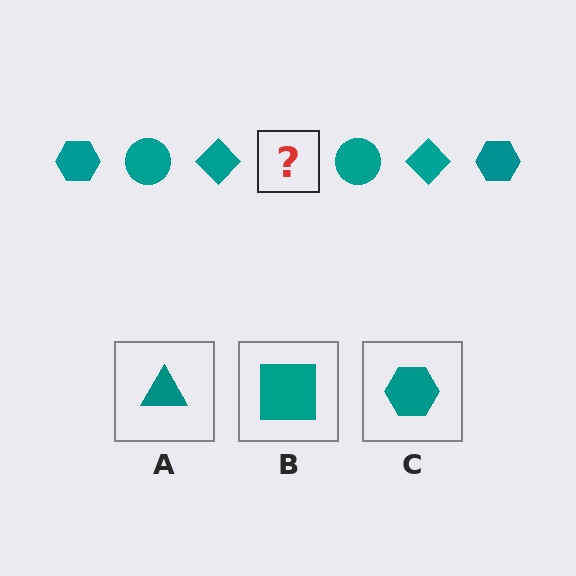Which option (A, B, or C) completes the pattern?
C.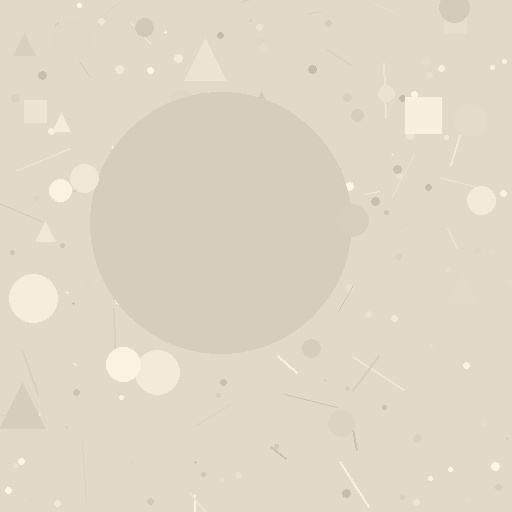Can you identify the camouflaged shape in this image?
The camouflaged shape is a circle.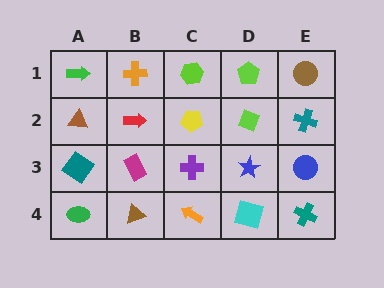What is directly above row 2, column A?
A green arrow.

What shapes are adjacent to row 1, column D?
A lime diamond (row 2, column D), a lime hexagon (row 1, column C), a brown circle (row 1, column E).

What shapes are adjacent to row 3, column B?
A red arrow (row 2, column B), a brown triangle (row 4, column B), a teal diamond (row 3, column A), a purple cross (row 3, column C).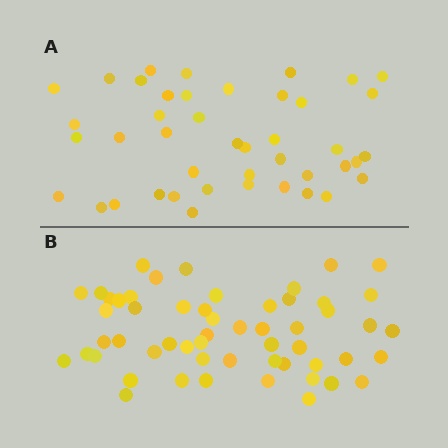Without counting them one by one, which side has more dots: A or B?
Region B (the bottom region) has more dots.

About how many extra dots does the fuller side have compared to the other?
Region B has roughly 12 or so more dots than region A.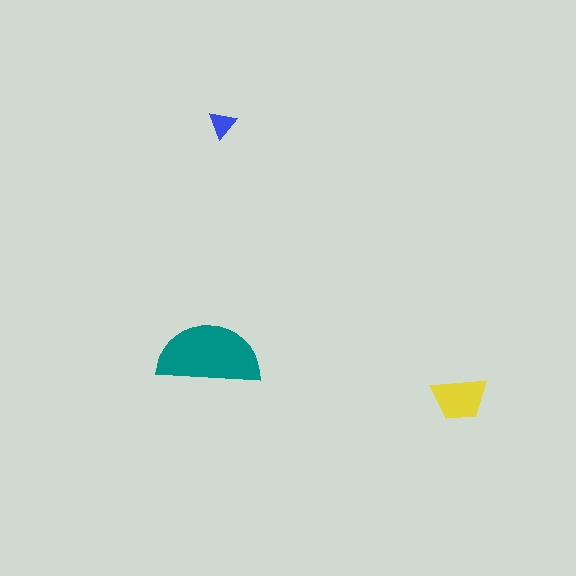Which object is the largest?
The teal semicircle.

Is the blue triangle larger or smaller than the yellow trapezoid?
Smaller.